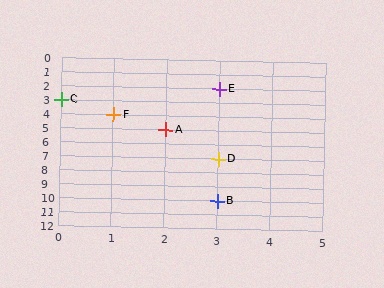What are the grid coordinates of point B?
Point B is at grid coordinates (3, 10).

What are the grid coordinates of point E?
Point E is at grid coordinates (3, 2).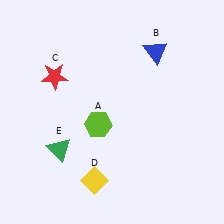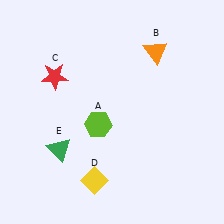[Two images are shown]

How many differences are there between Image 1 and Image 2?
There is 1 difference between the two images.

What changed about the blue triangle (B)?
In Image 1, B is blue. In Image 2, it changed to orange.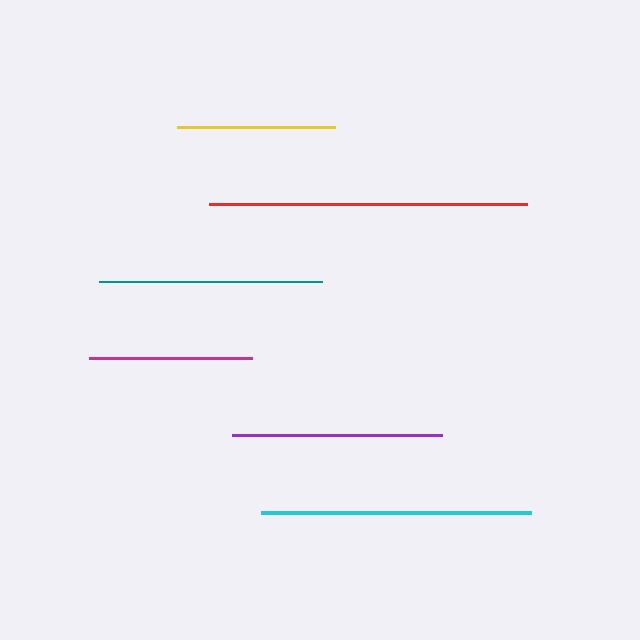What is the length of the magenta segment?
The magenta segment is approximately 163 pixels long.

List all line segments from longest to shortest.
From longest to shortest: red, cyan, teal, purple, magenta, yellow.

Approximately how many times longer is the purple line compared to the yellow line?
The purple line is approximately 1.3 times the length of the yellow line.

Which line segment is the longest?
The red line is the longest at approximately 318 pixels.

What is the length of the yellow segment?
The yellow segment is approximately 158 pixels long.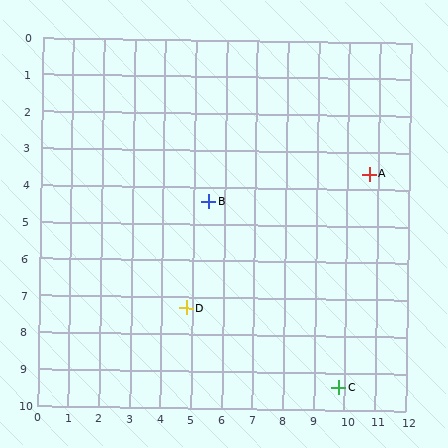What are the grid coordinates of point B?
Point B is at approximately (5.5, 4.4).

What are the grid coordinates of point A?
Point A is at approximately (10.7, 3.6).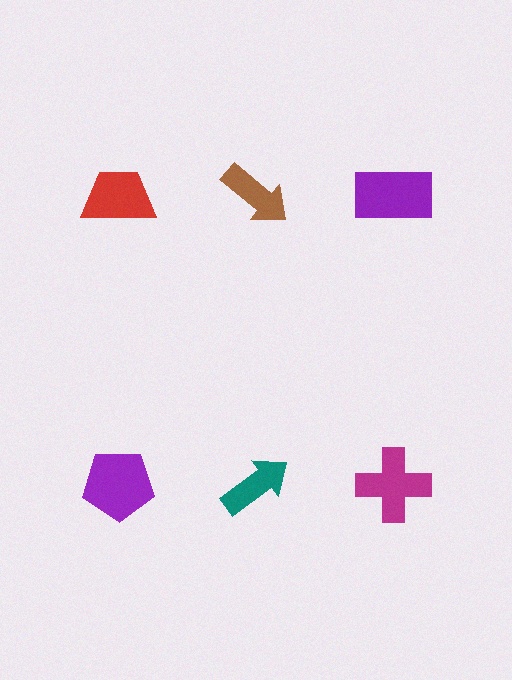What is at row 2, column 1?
A purple pentagon.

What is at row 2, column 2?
A teal arrow.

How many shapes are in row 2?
3 shapes.